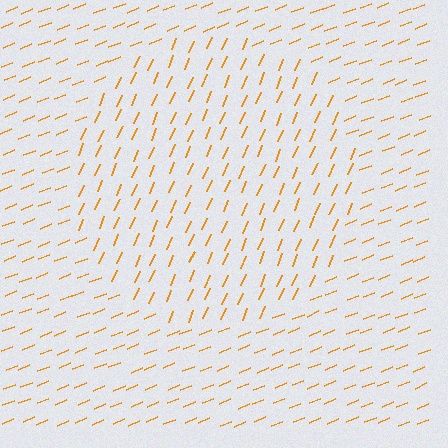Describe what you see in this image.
The image is filled with small orange line segments. A circle region in the image has lines oriented differently from the surrounding lines, creating a visible texture boundary.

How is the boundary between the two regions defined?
The boundary is defined purely by a change in line orientation (approximately 45 degrees difference). All lines are the same color and thickness.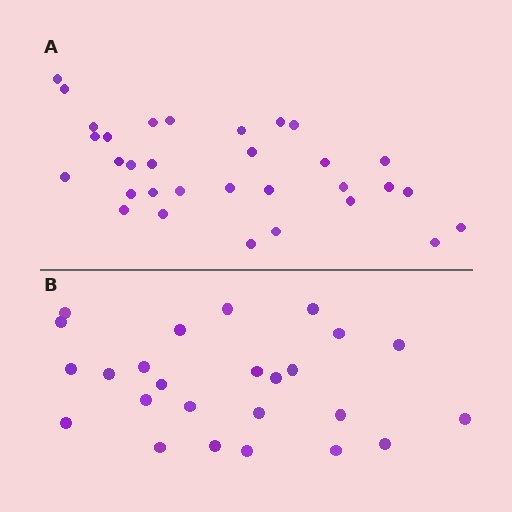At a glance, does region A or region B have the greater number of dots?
Region A (the top region) has more dots.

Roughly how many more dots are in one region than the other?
Region A has roughly 8 or so more dots than region B.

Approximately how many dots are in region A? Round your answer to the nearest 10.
About 30 dots. (The exact count is 32, which rounds to 30.)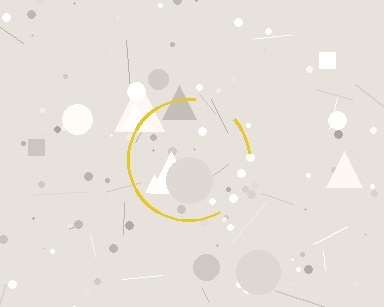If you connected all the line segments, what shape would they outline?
They would outline a circle.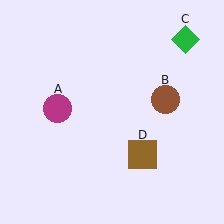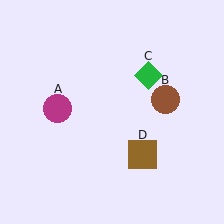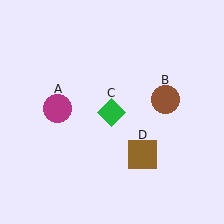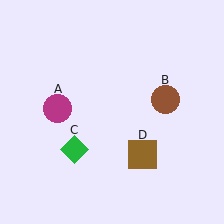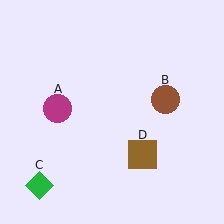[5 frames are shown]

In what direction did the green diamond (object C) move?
The green diamond (object C) moved down and to the left.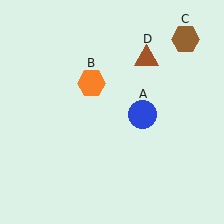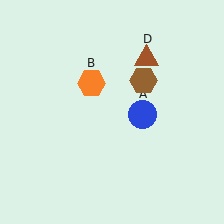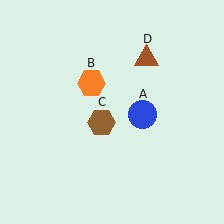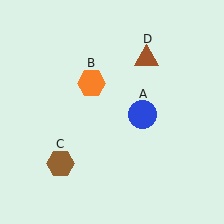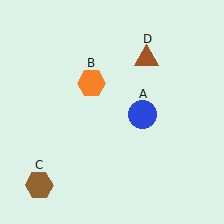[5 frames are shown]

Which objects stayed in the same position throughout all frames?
Blue circle (object A) and orange hexagon (object B) and brown triangle (object D) remained stationary.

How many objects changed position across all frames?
1 object changed position: brown hexagon (object C).